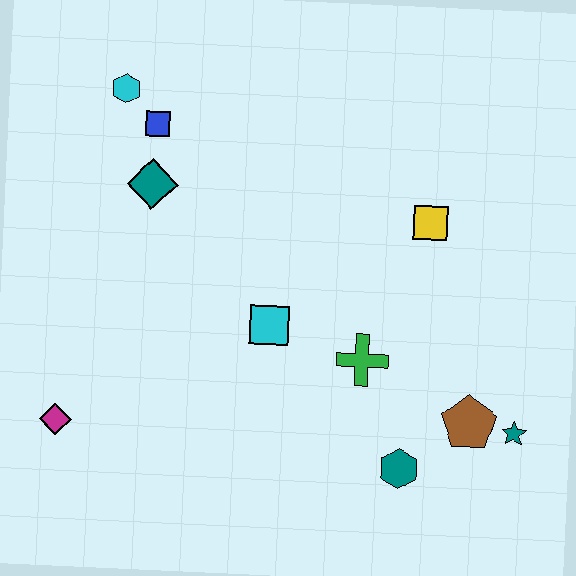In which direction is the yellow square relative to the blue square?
The yellow square is to the right of the blue square.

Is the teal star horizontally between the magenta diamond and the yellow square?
No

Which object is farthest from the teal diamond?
The teal star is farthest from the teal diamond.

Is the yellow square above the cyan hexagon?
No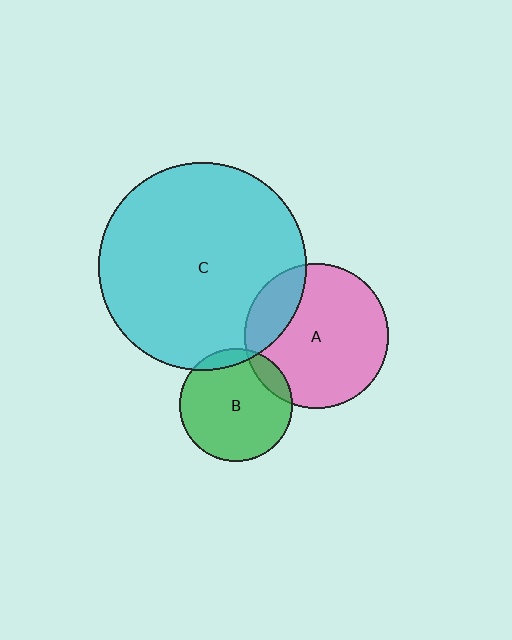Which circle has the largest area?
Circle C (cyan).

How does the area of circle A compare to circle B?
Approximately 1.6 times.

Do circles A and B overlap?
Yes.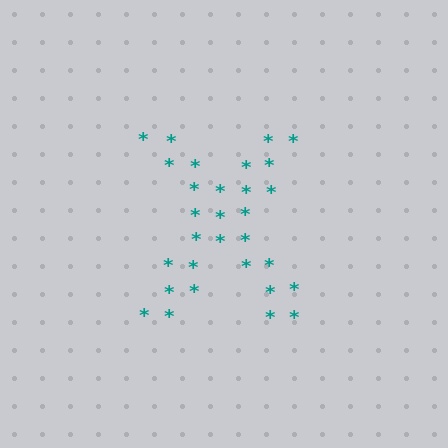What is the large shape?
The large shape is the letter X.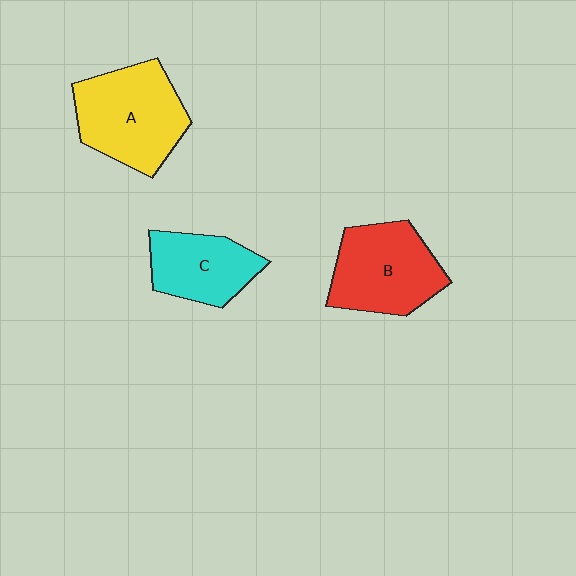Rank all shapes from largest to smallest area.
From largest to smallest: A (yellow), B (red), C (cyan).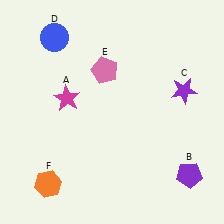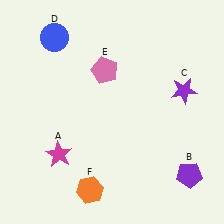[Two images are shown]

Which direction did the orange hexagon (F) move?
The orange hexagon (F) moved right.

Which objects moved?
The objects that moved are: the magenta star (A), the orange hexagon (F).